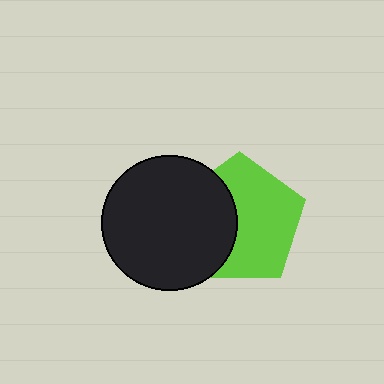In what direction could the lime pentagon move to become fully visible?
The lime pentagon could move right. That would shift it out from behind the black circle entirely.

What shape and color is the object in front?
The object in front is a black circle.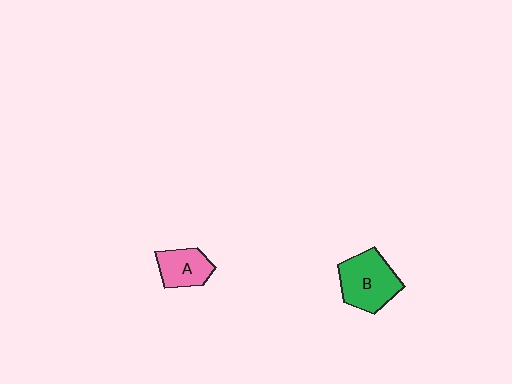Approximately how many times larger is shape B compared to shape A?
Approximately 1.5 times.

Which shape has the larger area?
Shape B (green).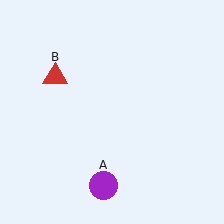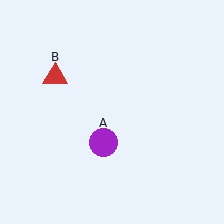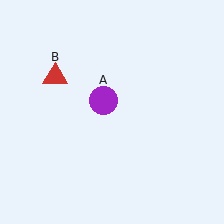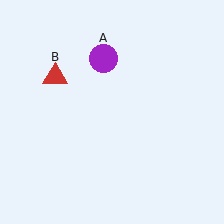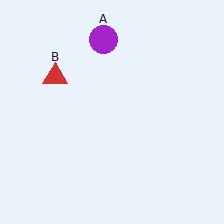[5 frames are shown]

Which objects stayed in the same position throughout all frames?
Red triangle (object B) remained stationary.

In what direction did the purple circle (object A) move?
The purple circle (object A) moved up.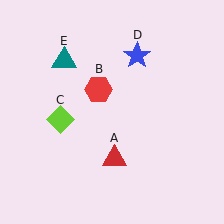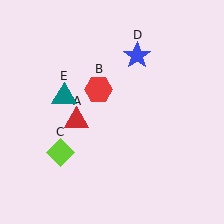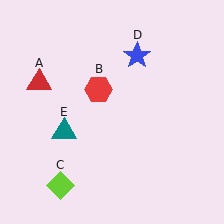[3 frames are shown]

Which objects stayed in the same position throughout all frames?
Red hexagon (object B) and blue star (object D) remained stationary.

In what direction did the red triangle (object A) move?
The red triangle (object A) moved up and to the left.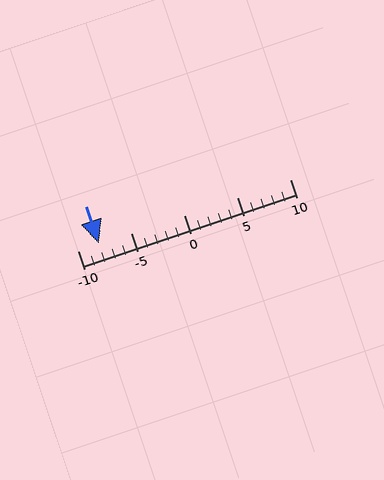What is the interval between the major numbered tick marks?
The major tick marks are spaced 5 units apart.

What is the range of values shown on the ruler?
The ruler shows values from -10 to 10.